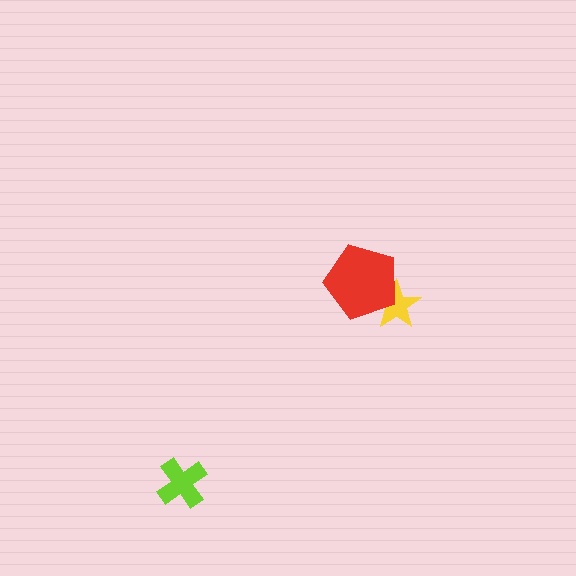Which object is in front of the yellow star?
The red pentagon is in front of the yellow star.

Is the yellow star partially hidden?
Yes, it is partially covered by another shape.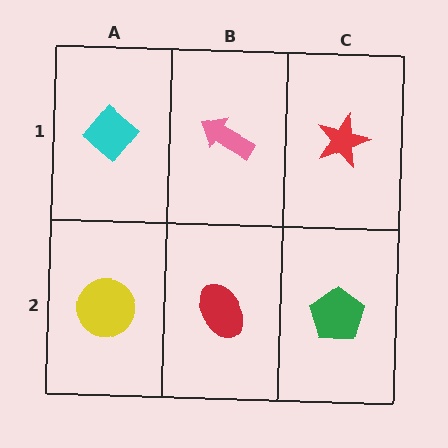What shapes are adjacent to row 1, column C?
A green pentagon (row 2, column C), a pink arrow (row 1, column B).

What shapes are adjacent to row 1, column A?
A yellow circle (row 2, column A), a pink arrow (row 1, column B).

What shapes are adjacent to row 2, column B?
A pink arrow (row 1, column B), a yellow circle (row 2, column A), a green pentagon (row 2, column C).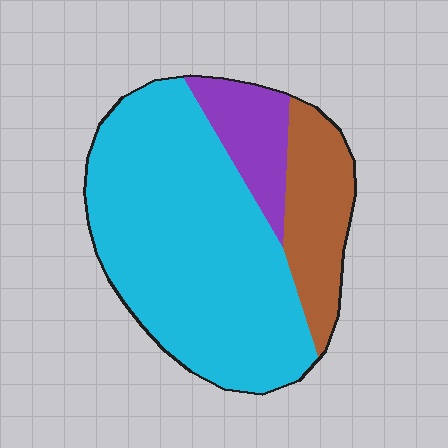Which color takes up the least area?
Purple, at roughly 15%.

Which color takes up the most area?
Cyan, at roughly 70%.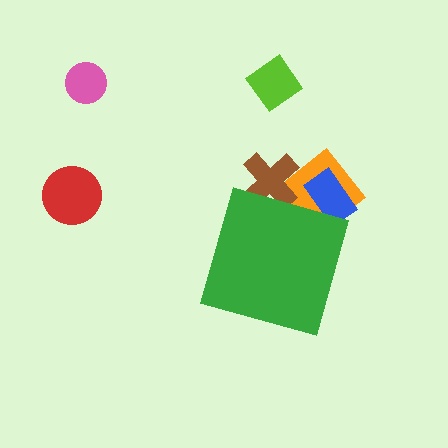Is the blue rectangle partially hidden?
Yes, the blue rectangle is partially hidden behind the green diamond.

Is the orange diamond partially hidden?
Yes, the orange diamond is partially hidden behind the green diamond.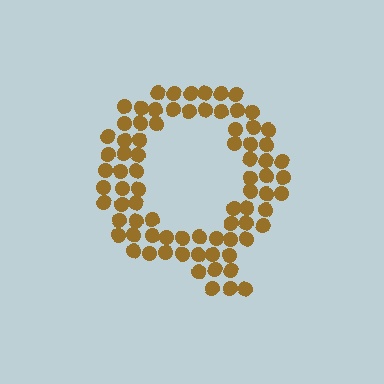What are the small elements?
The small elements are circles.